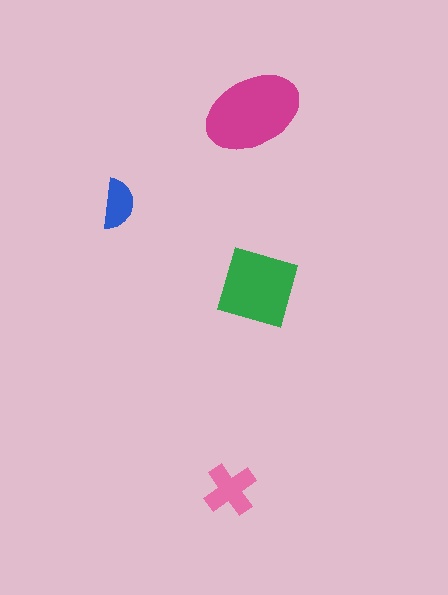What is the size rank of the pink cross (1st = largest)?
3rd.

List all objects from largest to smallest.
The magenta ellipse, the green diamond, the pink cross, the blue semicircle.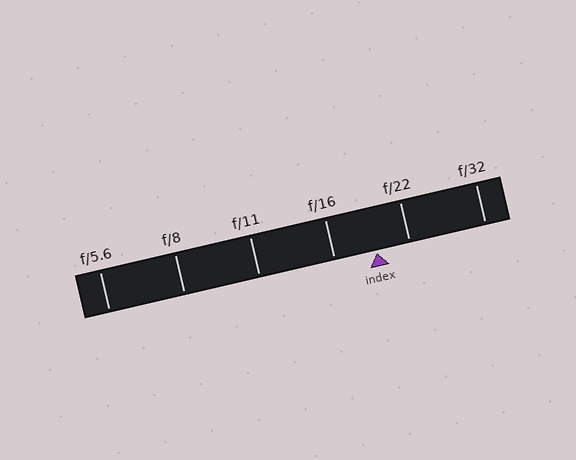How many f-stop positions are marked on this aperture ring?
There are 6 f-stop positions marked.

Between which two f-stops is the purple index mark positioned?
The index mark is between f/16 and f/22.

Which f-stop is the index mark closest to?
The index mark is closest to f/22.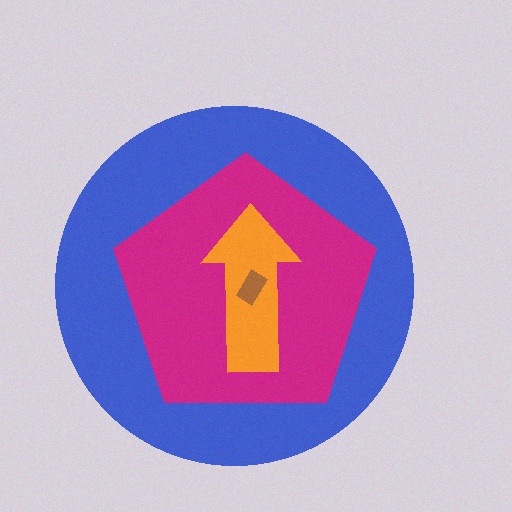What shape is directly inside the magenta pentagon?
The orange arrow.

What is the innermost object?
The brown rectangle.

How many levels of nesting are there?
4.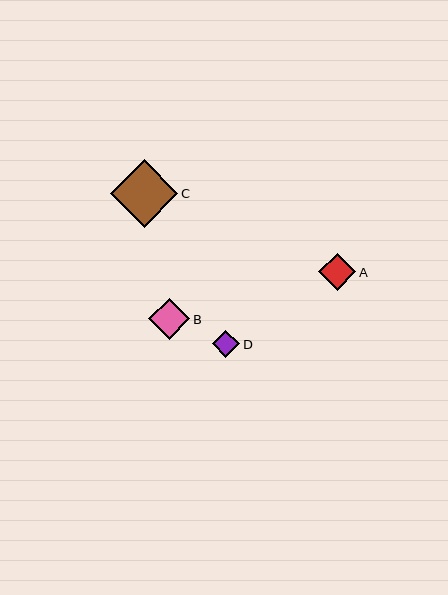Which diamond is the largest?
Diamond C is the largest with a size of approximately 68 pixels.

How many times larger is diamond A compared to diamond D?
Diamond A is approximately 1.3 times the size of diamond D.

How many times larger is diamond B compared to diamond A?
Diamond B is approximately 1.1 times the size of diamond A.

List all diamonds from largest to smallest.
From largest to smallest: C, B, A, D.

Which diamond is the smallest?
Diamond D is the smallest with a size of approximately 28 pixels.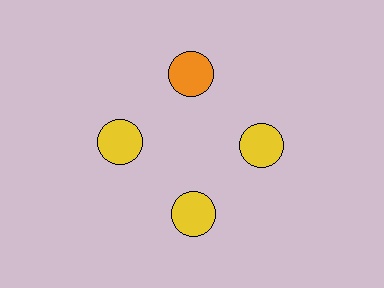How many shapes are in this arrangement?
There are 4 shapes arranged in a ring pattern.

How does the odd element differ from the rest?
It has a different color: orange instead of yellow.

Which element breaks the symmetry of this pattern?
The orange circle at roughly the 12 o'clock position breaks the symmetry. All other shapes are yellow circles.